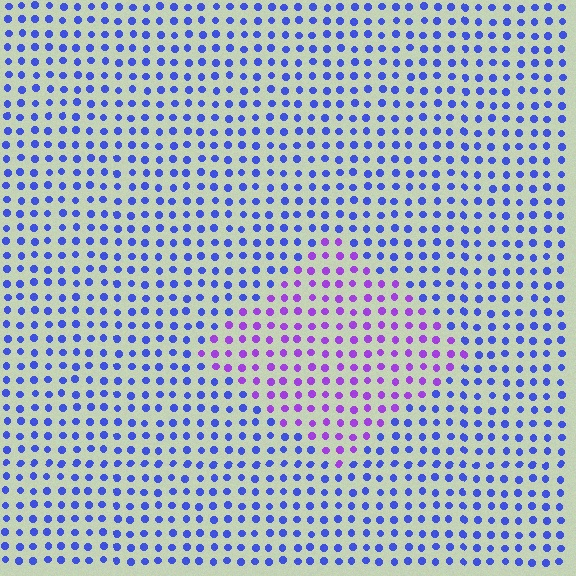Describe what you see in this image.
The image is filled with small blue elements in a uniform arrangement. A diamond-shaped region is visible where the elements are tinted to a slightly different hue, forming a subtle color boundary.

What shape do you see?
I see a diamond.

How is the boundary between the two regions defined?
The boundary is defined purely by a slight shift in hue (about 45 degrees). Spacing, size, and orientation are identical on both sides.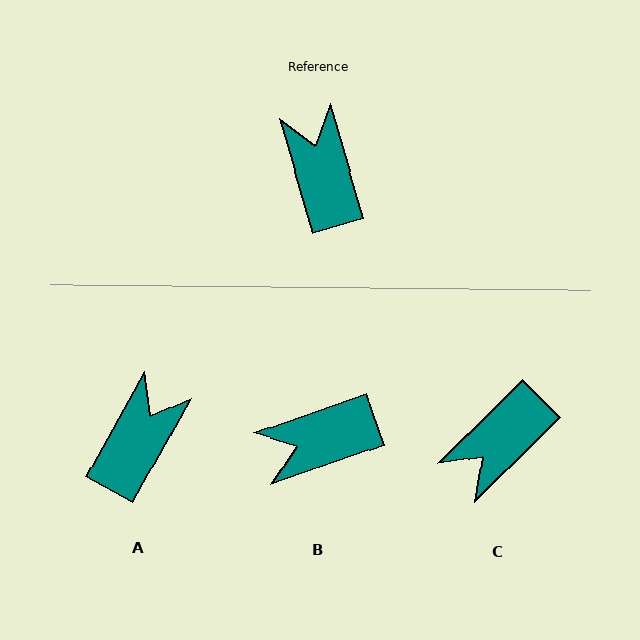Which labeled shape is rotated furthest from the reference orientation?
C, about 119 degrees away.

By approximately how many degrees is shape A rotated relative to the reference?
Approximately 45 degrees clockwise.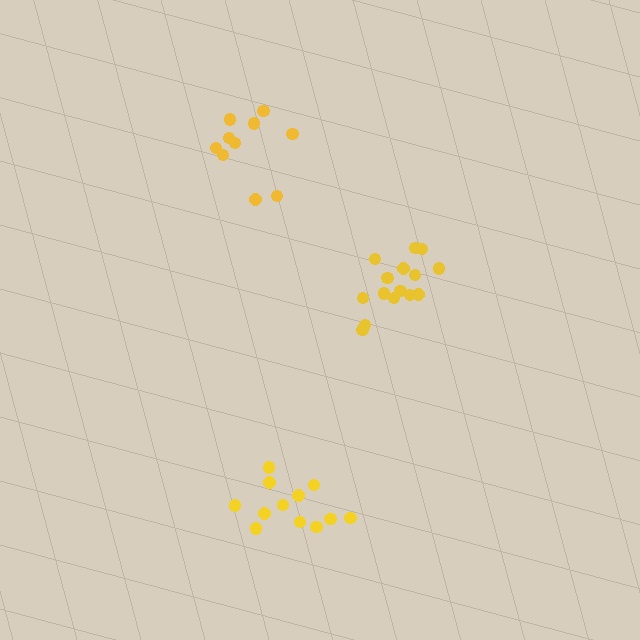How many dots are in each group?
Group 1: 15 dots, Group 2: 10 dots, Group 3: 12 dots (37 total).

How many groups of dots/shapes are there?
There are 3 groups.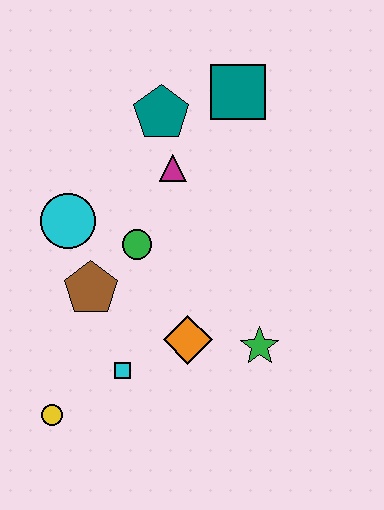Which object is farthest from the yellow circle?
The teal square is farthest from the yellow circle.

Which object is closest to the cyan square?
The orange diamond is closest to the cyan square.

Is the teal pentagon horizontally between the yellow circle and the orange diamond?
Yes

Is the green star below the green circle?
Yes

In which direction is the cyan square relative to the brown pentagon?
The cyan square is below the brown pentagon.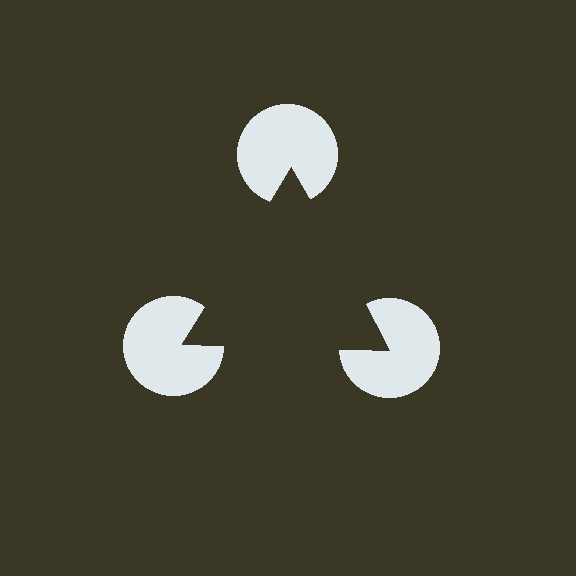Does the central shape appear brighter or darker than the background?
It typically appears slightly darker than the background, even though no actual brightness change is drawn.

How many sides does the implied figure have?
3 sides.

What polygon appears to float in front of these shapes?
An illusory triangle — its edges are inferred from the aligned wedge cuts in the pac-man discs, not physically drawn.